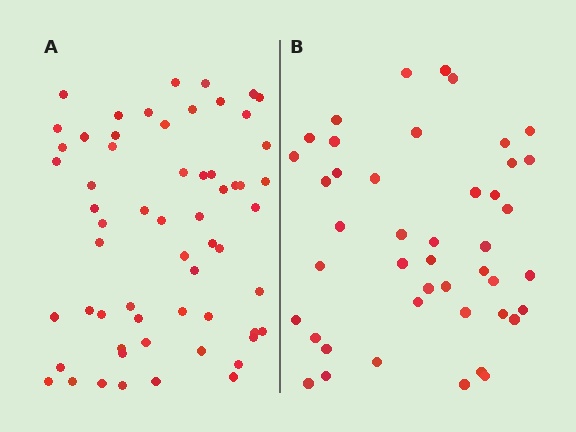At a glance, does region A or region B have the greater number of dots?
Region A (the left region) has more dots.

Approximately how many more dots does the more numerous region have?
Region A has approximately 15 more dots than region B.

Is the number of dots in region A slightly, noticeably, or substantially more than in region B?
Region A has noticeably more, but not dramatically so. The ratio is roughly 1.4 to 1.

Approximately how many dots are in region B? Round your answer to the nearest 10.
About 40 dots. (The exact count is 44, which rounds to 40.)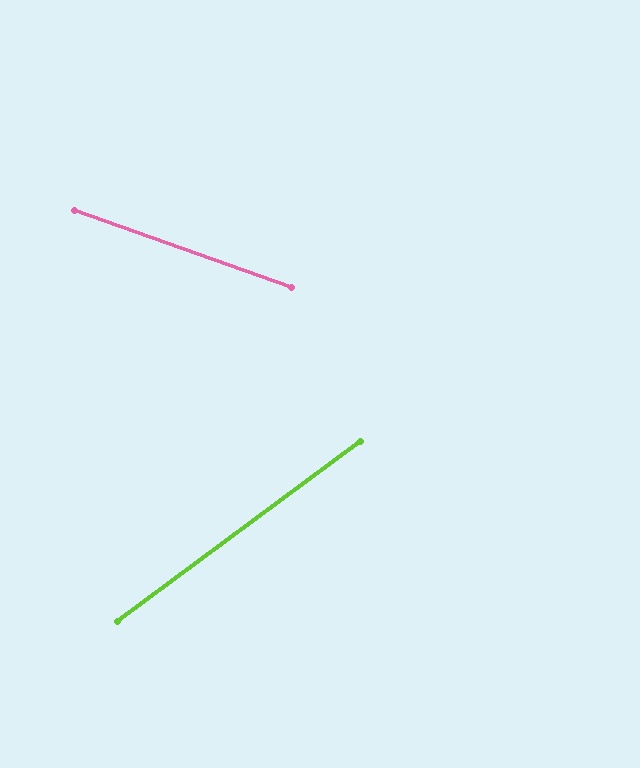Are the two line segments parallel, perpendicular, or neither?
Neither parallel nor perpendicular — they differ by about 56°.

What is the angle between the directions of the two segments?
Approximately 56 degrees.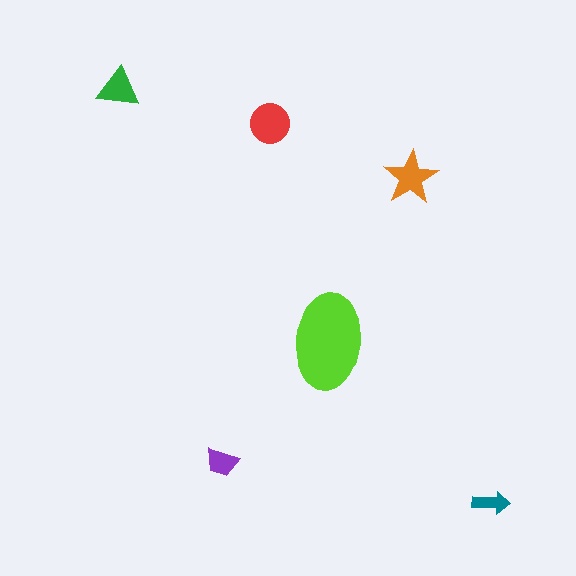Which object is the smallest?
The teal arrow.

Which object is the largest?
The lime ellipse.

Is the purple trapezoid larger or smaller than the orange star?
Smaller.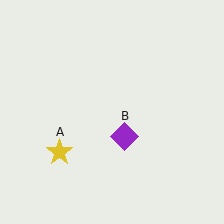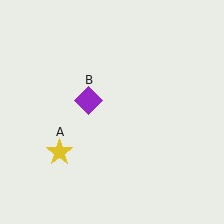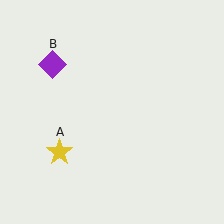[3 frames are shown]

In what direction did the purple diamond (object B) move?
The purple diamond (object B) moved up and to the left.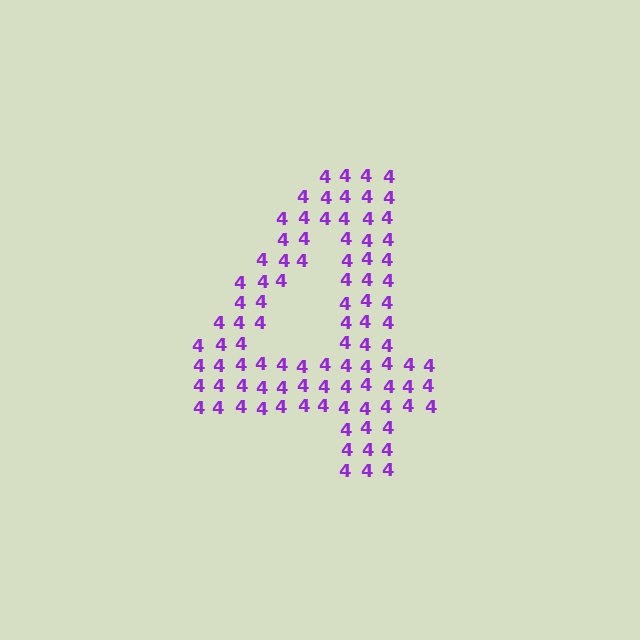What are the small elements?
The small elements are digit 4's.